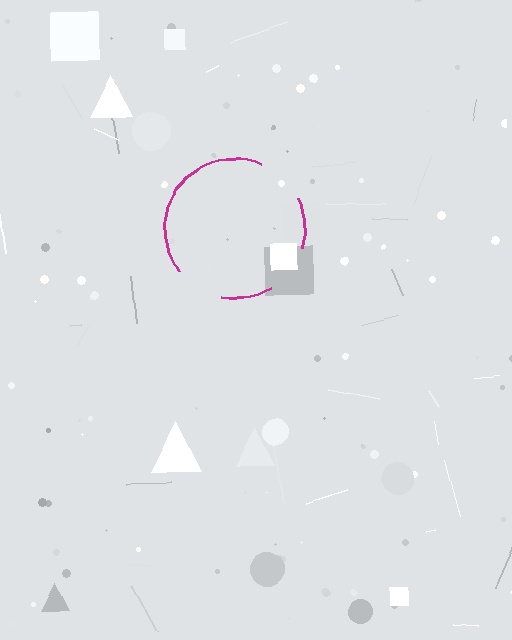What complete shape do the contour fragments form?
The contour fragments form a circle.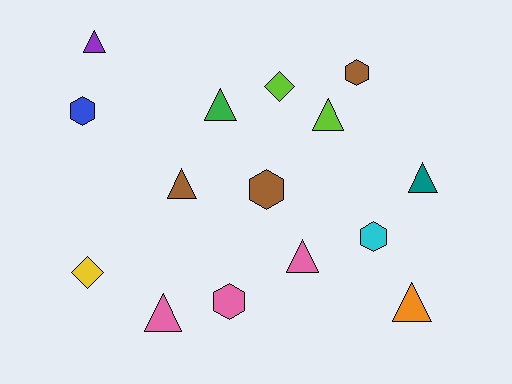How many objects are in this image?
There are 15 objects.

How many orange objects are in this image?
There is 1 orange object.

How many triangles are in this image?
There are 8 triangles.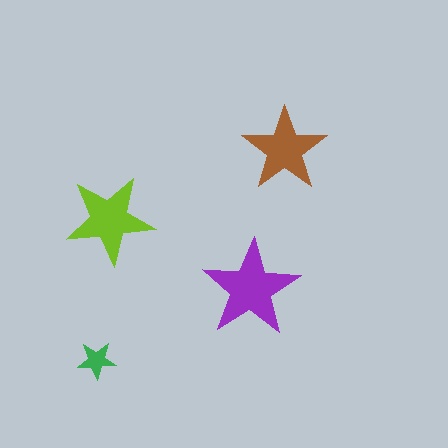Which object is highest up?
The brown star is topmost.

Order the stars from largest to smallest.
the purple one, the lime one, the brown one, the green one.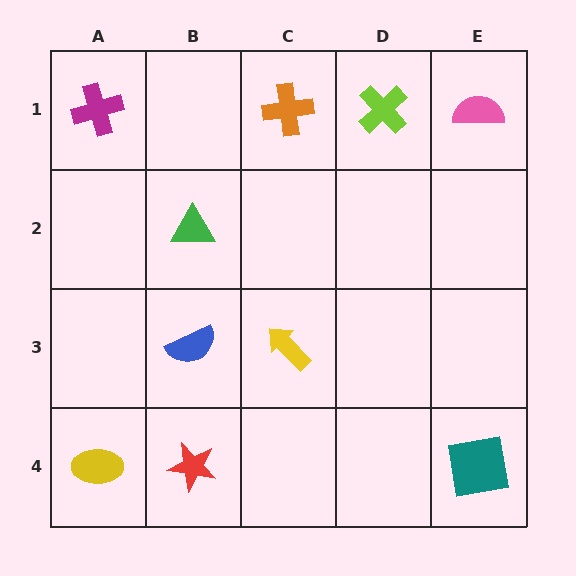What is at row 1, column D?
A lime cross.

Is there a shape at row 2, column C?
No, that cell is empty.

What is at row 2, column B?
A green triangle.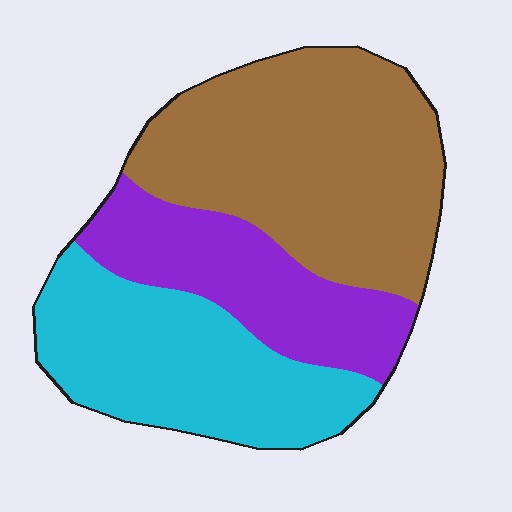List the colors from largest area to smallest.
From largest to smallest: brown, cyan, purple.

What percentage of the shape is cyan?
Cyan takes up between a quarter and a half of the shape.